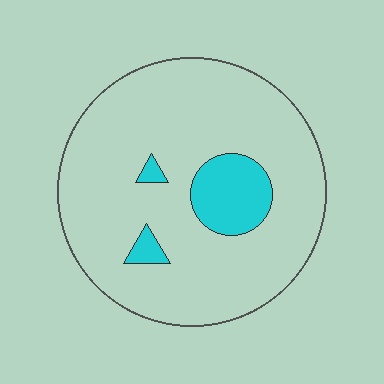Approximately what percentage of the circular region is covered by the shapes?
Approximately 10%.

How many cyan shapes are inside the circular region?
3.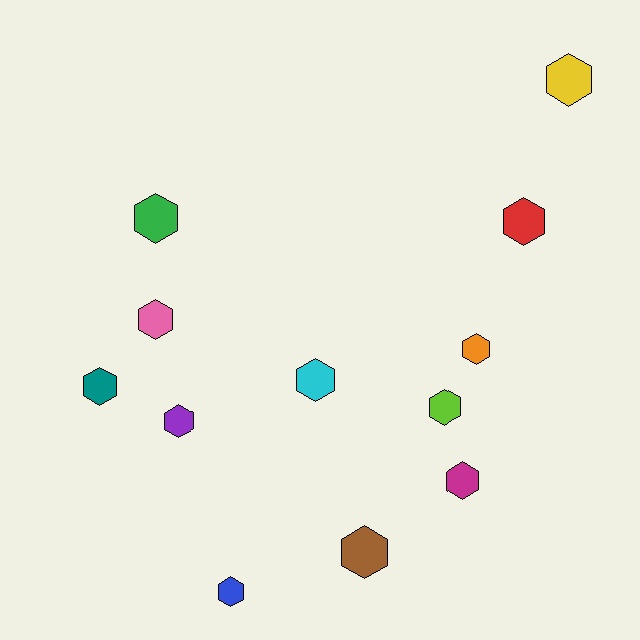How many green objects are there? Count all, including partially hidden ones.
There is 1 green object.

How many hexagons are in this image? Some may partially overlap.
There are 12 hexagons.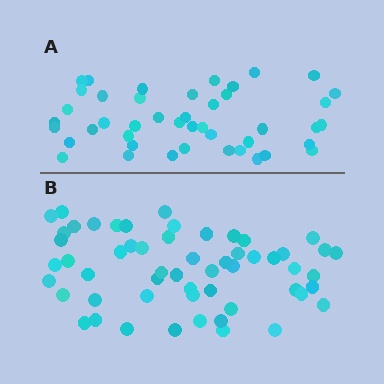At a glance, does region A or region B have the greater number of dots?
Region B (the bottom region) has more dots.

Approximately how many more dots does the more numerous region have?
Region B has roughly 12 or so more dots than region A.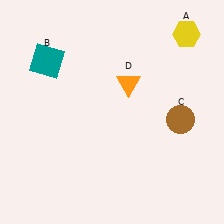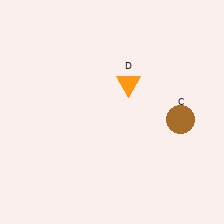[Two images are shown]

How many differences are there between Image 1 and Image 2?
There are 2 differences between the two images.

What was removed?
The teal square (B), the yellow hexagon (A) were removed in Image 2.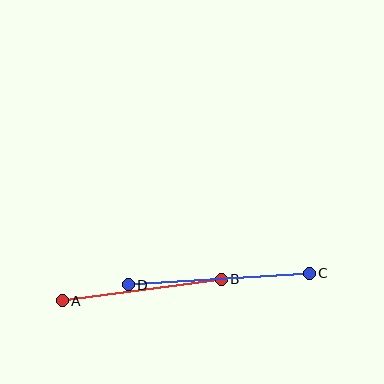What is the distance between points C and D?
The distance is approximately 181 pixels.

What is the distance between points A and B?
The distance is approximately 161 pixels.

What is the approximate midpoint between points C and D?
The midpoint is at approximately (219, 279) pixels.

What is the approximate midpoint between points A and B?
The midpoint is at approximately (142, 290) pixels.